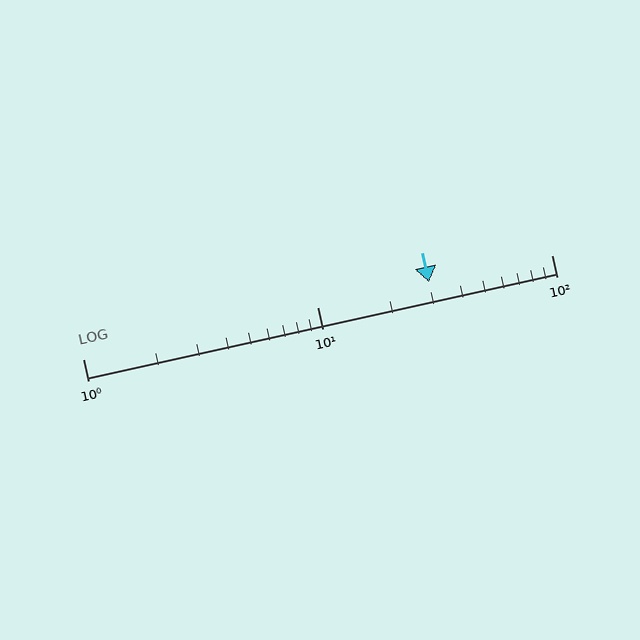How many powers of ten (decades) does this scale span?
The scale spans 2 decades, from 1 to 100.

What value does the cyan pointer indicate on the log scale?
The pointer indicates approximately 30.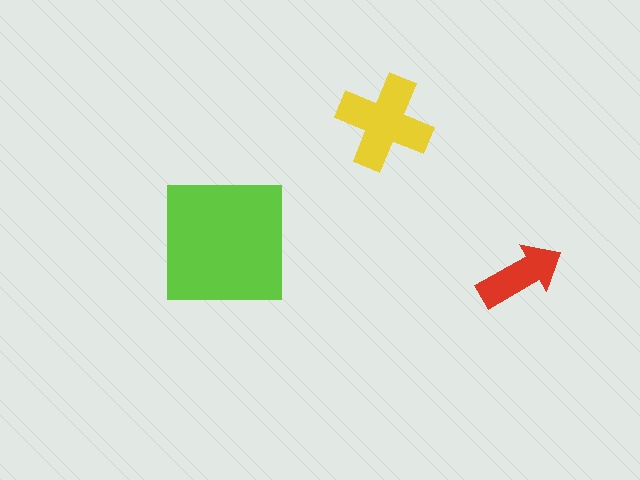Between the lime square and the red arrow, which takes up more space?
The lime square.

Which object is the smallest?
The red arrow.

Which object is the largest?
The lime square.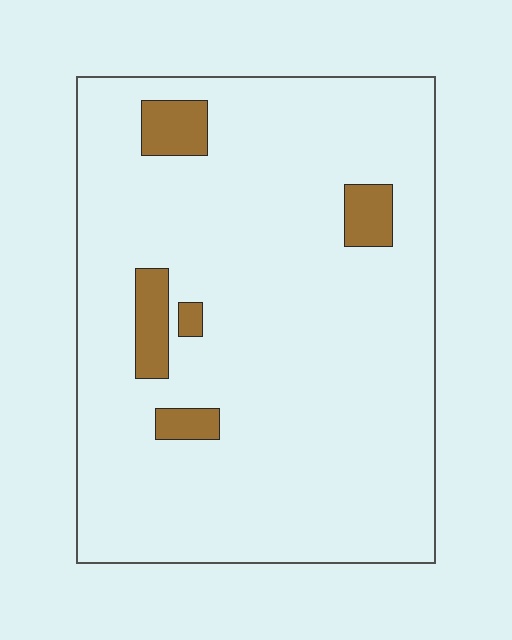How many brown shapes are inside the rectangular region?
5.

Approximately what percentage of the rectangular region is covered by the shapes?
Approximately 10%.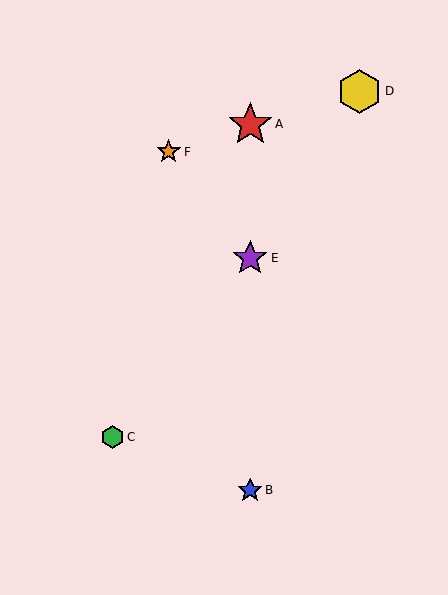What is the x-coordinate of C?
Object C is at x≈113.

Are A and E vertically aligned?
Yes, both are at x≈250.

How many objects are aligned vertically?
3 objects (A, B, E) are aligned vertically.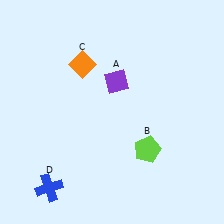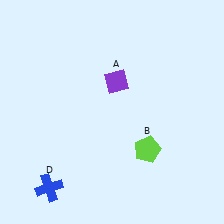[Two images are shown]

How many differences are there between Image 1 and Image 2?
There is 1 difference between the two images.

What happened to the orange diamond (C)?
The orange diamond (C) was removed in Image 2. It was in the top-left area of Image 1.